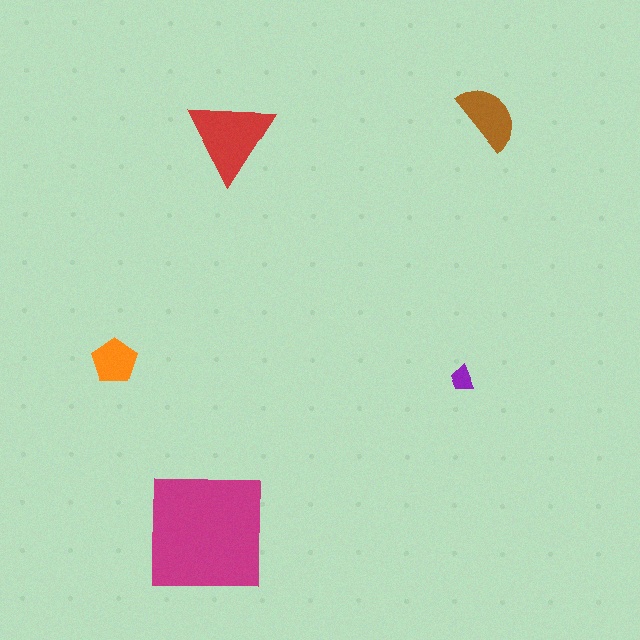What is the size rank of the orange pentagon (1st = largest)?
4th.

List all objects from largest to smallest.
The magenta square, the red triangle, the brown semicircle, the orange pentagon, the purple trapezoid.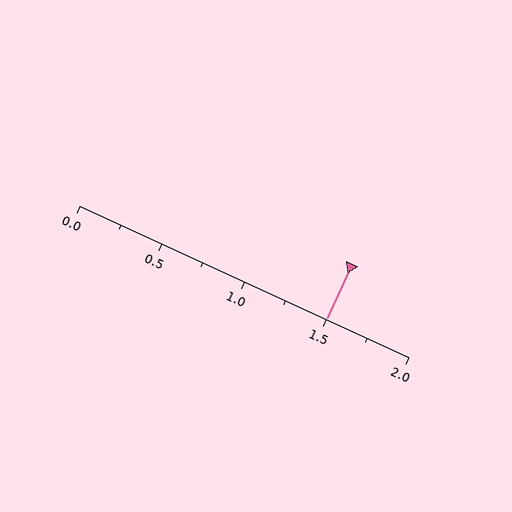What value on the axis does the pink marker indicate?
The marker indicates approximately 1.5.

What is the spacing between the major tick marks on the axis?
The major ticks are spaced 0.5 apart.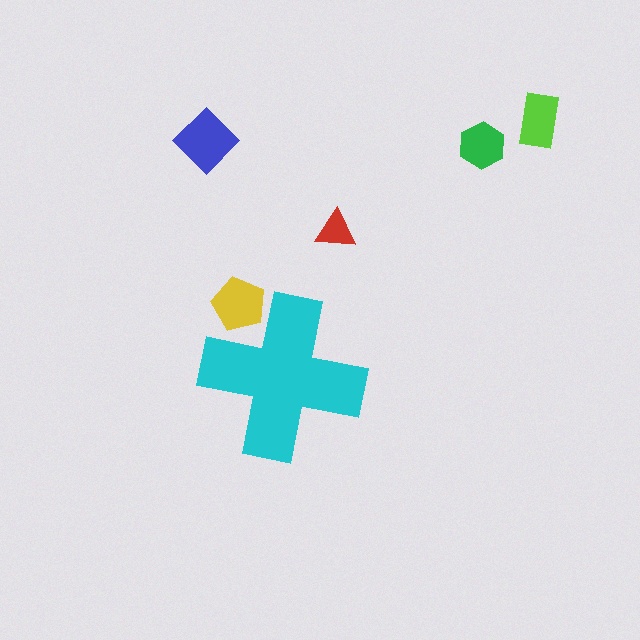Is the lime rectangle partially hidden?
No, the lime rectangle is fully visible.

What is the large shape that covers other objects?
A cyan cross.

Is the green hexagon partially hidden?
No, the green hexagon is fully visible.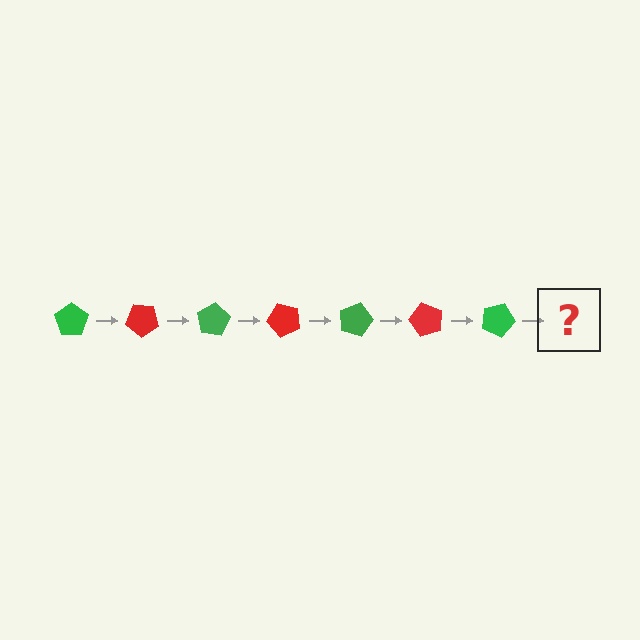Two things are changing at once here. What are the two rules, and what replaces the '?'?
The two rules are that it rotates 40 degrees each step and the color cycles through green and red. The '?' should be a red pentagon, rotated 280 degrees from the start.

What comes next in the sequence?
The next element should be a red pentagon, rotated 280 degrees from the start.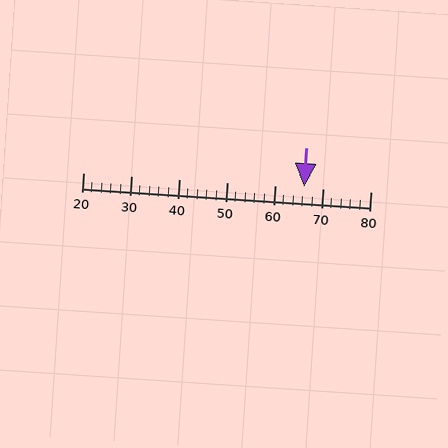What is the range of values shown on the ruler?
The ruler shows values from 20 to 80.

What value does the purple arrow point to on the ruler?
The purple arrow points to approximately 66.